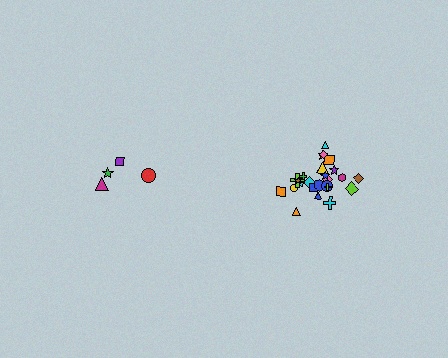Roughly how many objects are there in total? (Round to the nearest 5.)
Roughly 30 objects in total.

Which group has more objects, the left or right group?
The right group.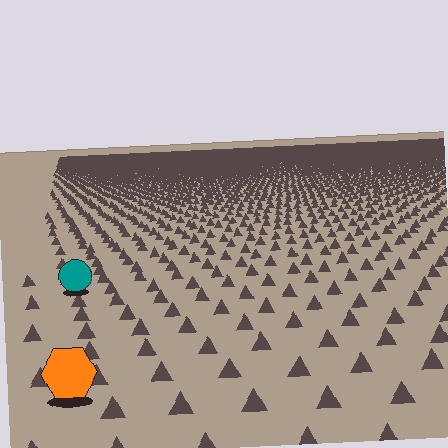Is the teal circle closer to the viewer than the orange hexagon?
No. The orange hexagon is closer — you can tell from the texture gradient: the ground texture is coarser near it.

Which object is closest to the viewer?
The orange hexagon is closest. The texture marks near it are larger and more spread out.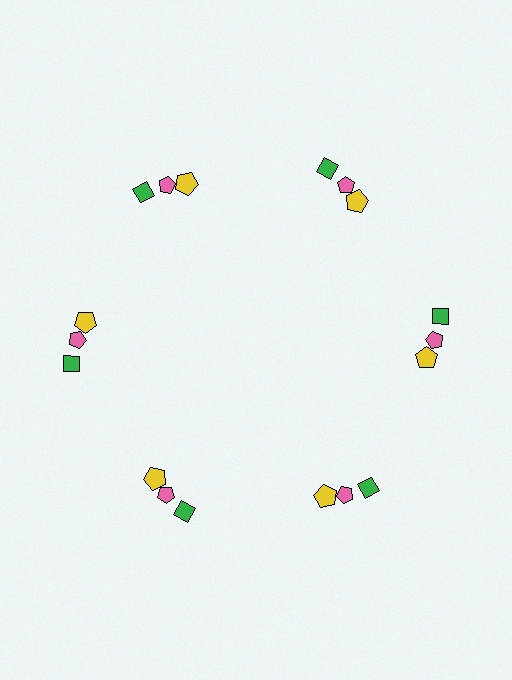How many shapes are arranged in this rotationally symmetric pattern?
There are 18 shapes, arranged in 6 groups of 3.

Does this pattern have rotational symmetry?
Yes, this pattern has 6-fold rotational symmetry. It looks the same after rotating 60 degrees around the center.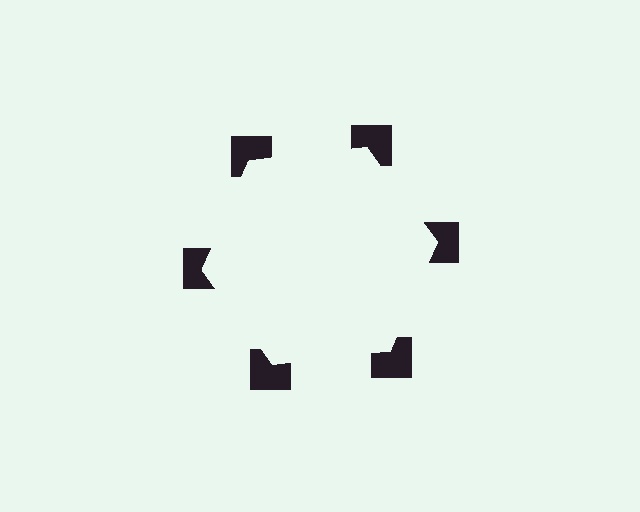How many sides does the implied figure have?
6 sides.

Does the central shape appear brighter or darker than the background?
It typically appears slightly brighter than the background, even though no actual brightness change is drawn.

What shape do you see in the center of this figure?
An illusory hexagon — its edges are inferred from the aligned wedge cuts in the notched squares, not physically drawn.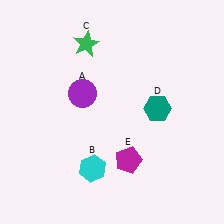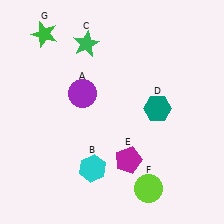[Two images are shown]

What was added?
A lime circle (F), a green star (G) were added in Image 2.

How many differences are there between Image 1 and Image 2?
There are 2 differences between the two images.